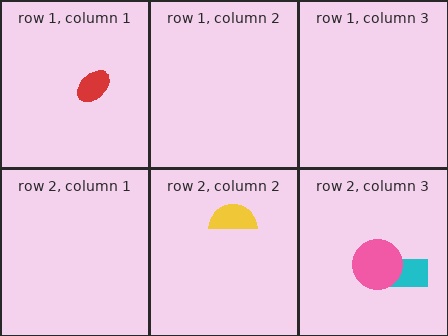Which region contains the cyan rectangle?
The row 2, column 3 region.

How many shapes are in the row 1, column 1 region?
1.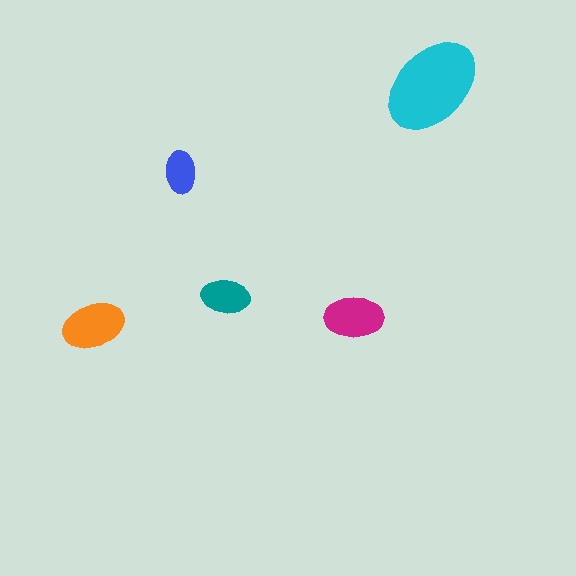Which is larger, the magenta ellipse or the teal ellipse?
The magenta one.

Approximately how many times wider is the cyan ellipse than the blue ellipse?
About 2.5 times wider.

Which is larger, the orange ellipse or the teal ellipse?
The orange one.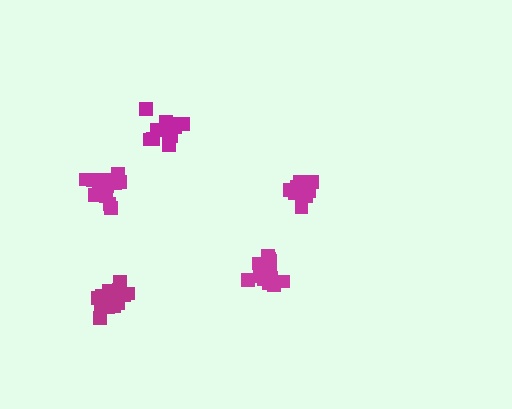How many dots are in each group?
Group 1: 16 dots, Group 2: 18 dots, Group 3: 17 dots, Group 4: 13 dots, Group 5: 14 dots (78 total).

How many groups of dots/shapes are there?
There are 5 groups.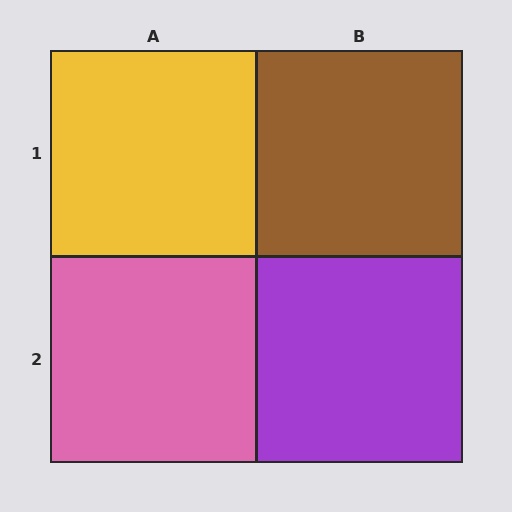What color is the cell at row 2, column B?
Purple.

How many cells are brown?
1 cell is brown.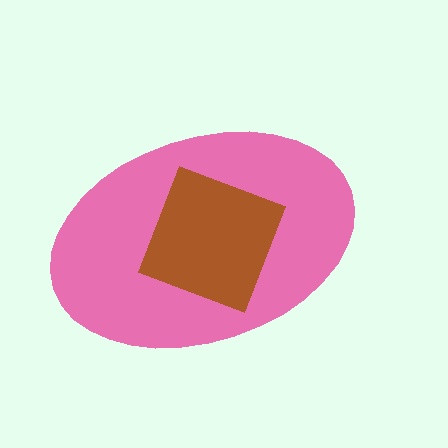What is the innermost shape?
The brown diamond.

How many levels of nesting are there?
2.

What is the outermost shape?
The pink ellipse.